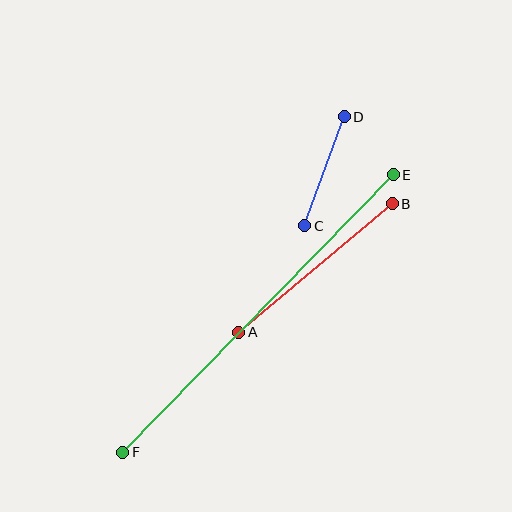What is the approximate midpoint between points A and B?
The midpoint is at approximately (315, 268) pixels.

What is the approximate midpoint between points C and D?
The midpoint is at approximately (324, 171) pixels.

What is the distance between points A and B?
The distance is approximately 200 pixels.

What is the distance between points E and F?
The distance is approximately 388 pixels.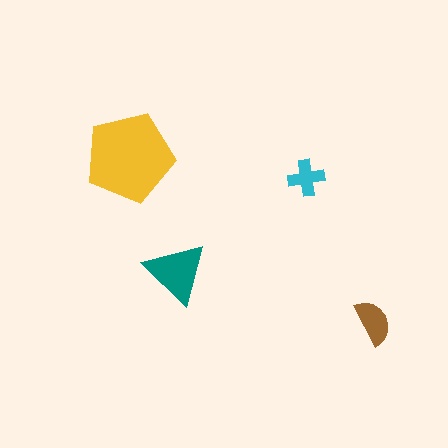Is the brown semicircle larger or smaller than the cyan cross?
Larger.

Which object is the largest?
The yellow pentagon.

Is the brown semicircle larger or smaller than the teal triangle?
Smaller.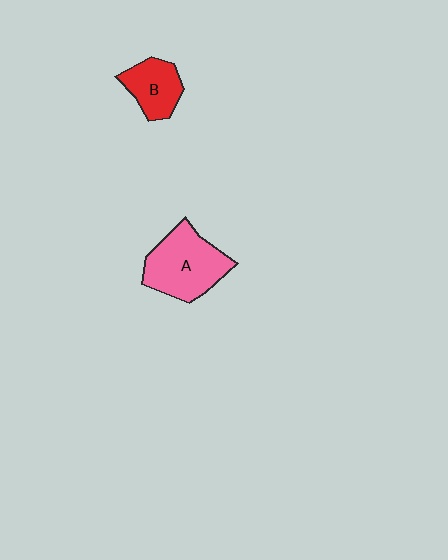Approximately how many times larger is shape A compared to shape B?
Approximately 1.7 times.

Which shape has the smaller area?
Shape B (red).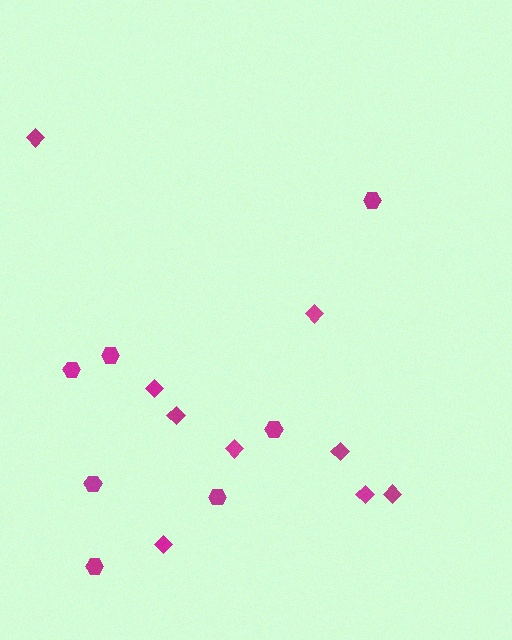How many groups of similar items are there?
There are 2 groups: one group of diamonds (9) and one group of hexagons (7).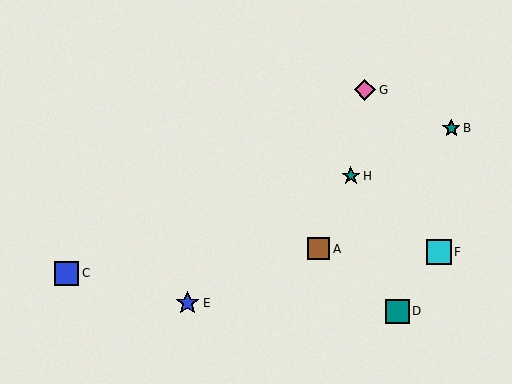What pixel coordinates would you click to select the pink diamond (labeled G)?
Click at (365, 90) to select the pink diamond G.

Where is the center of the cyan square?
The center of the cyan square is at (439, 252).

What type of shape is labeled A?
Shape A is a brown square.